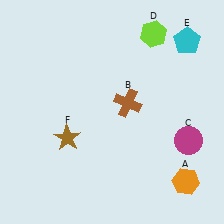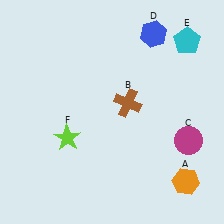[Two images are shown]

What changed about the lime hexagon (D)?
In Image 1, D is lime. In Image 2, it changed to blue.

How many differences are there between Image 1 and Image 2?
There are 2 differences between the two images.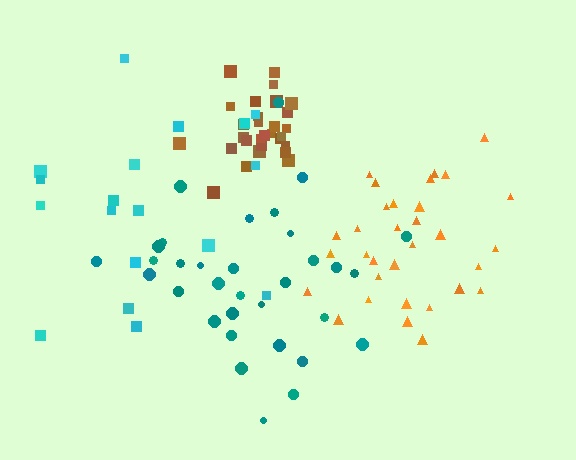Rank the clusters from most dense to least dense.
brown, orange, teal, cyan.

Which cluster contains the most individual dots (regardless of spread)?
Teal (33).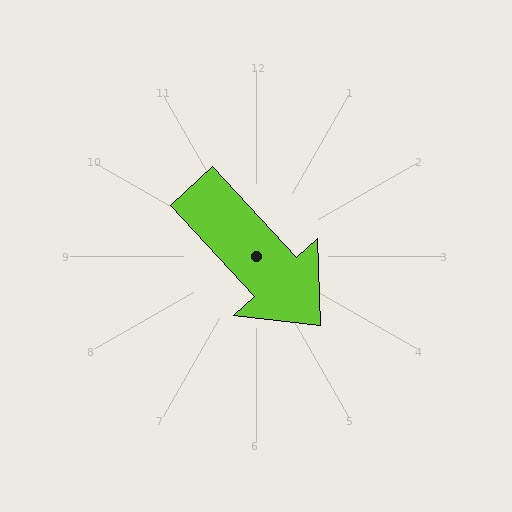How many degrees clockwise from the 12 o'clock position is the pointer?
Approximately 137 degrees.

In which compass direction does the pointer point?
Southeast.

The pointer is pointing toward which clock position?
Roughly 5 o'clock.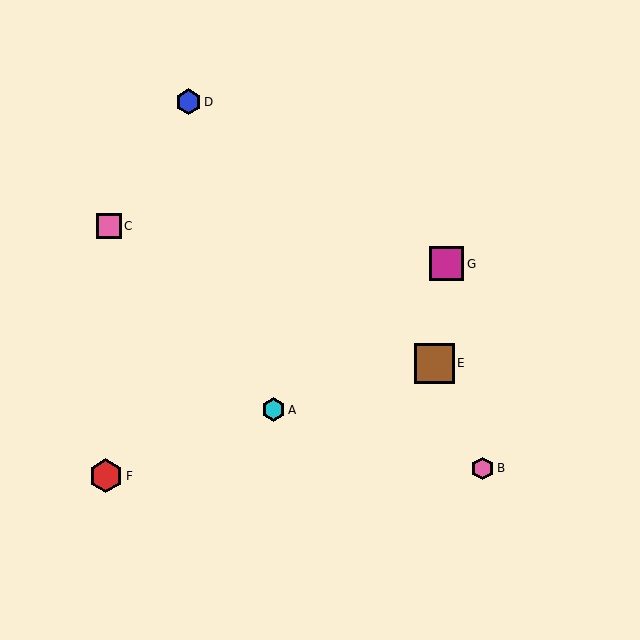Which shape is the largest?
The brown square (labeled E) is the largest.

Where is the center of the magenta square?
The center of the magenta square is at (446, 264).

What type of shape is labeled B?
Shape B is a pink hexagon.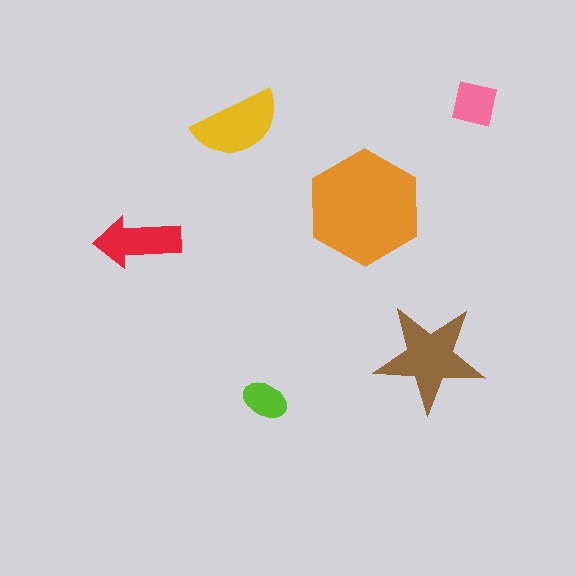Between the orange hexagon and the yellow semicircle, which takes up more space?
The orange hexagon.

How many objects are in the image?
There are 6 objects in the image.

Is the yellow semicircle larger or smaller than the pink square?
Larger.